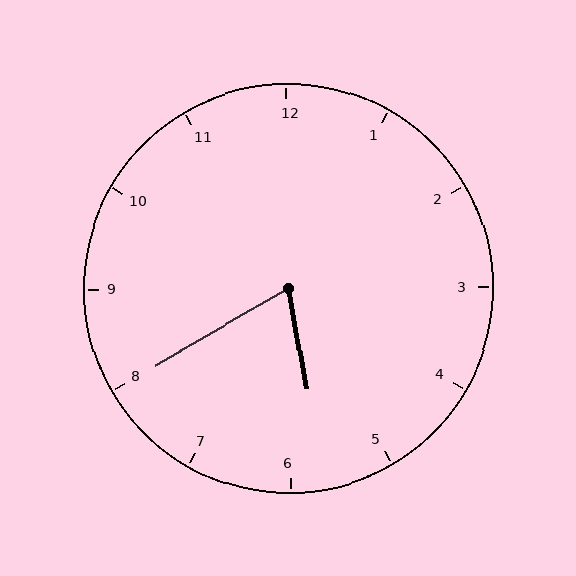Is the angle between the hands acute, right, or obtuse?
It is acute.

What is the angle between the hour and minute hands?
Approximately 70 degrees.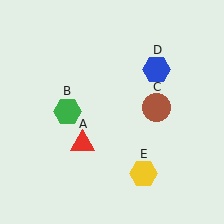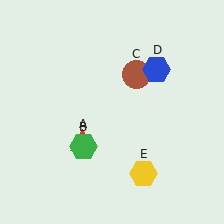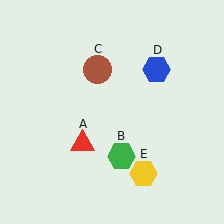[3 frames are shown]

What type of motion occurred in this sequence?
The green hexagon (object B), brown circle (object C) rotated counterclockwise around the center of the scene.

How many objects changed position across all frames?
2 objects changed position: green hexagon (object B), brown circle (object C).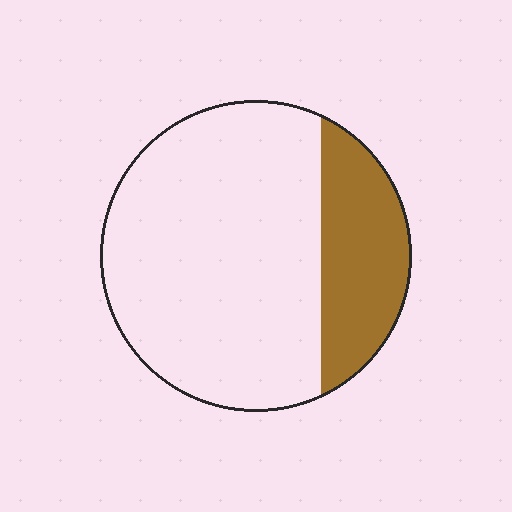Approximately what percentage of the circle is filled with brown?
Approximately 25%.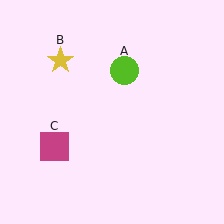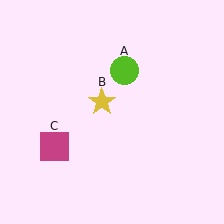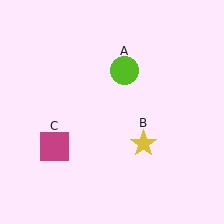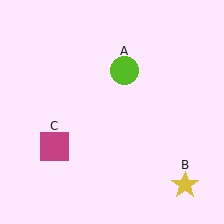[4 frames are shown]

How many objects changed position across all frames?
1 object changed position: yellow star (object B).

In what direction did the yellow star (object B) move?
The yellow star (object B) moved down and to the right.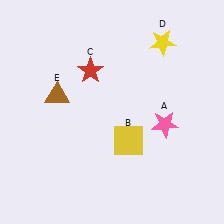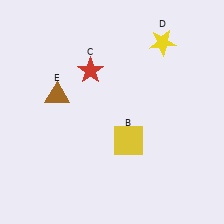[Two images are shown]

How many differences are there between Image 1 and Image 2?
There is 1 difference between the two images.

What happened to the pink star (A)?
The pink star (A) was removed in Image 2. It was in the bottom-right area of Image 1.